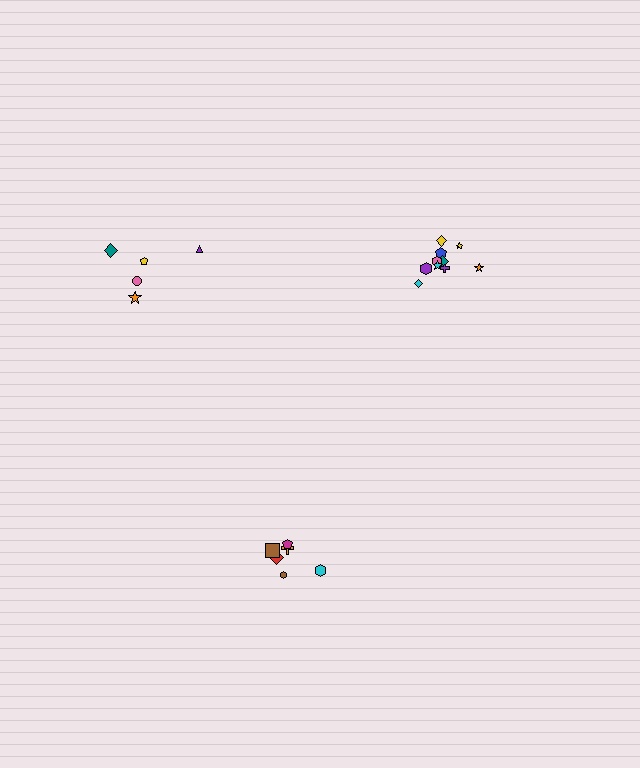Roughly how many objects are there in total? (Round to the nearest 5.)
Roughly 20 objects in total.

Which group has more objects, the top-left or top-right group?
The top-right group.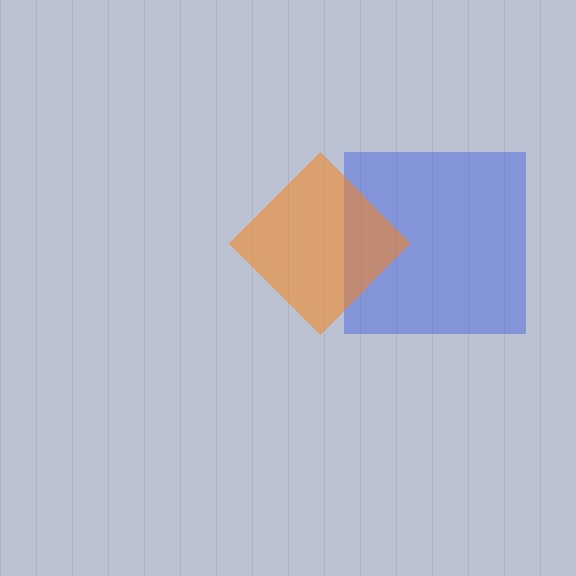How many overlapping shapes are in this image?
There are 2 overlapping shapes in the image.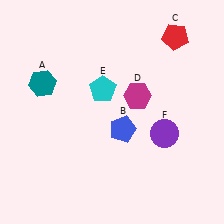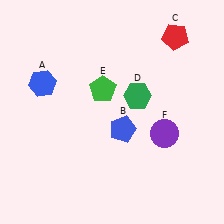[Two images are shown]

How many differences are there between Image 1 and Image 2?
There are 3 differences between the two images.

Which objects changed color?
A changed from teal to blue. D changed from magenta to green. E changed from cyan to green.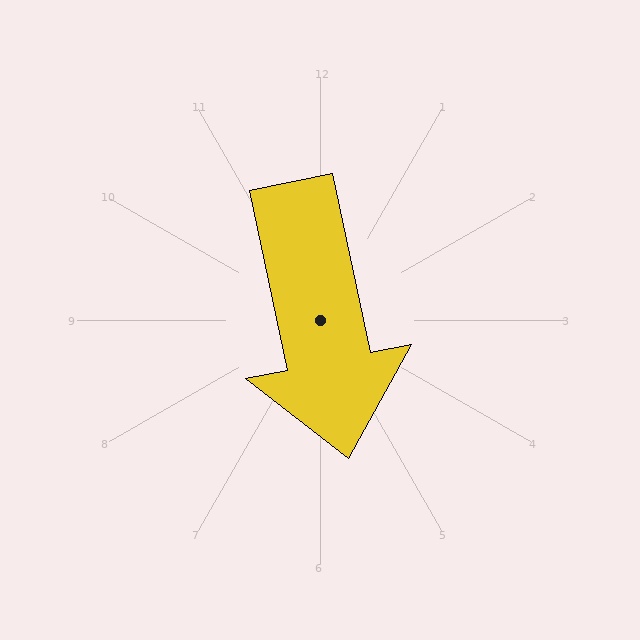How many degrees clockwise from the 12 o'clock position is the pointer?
Approximately 168 degrees.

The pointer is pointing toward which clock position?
Roughly 6 o'clock.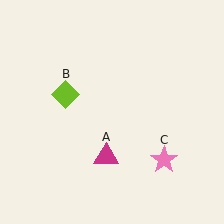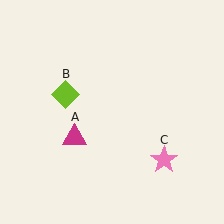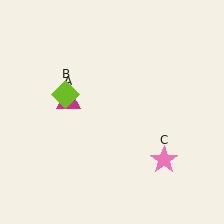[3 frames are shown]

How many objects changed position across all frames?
1 object changed position: magenta triangle (object A).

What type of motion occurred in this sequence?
The magenta triangle (object A) rotated clockwise around the center of the scene.